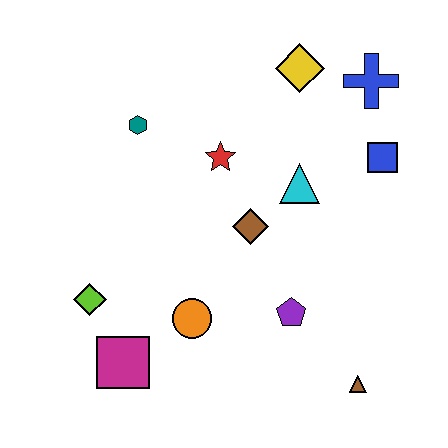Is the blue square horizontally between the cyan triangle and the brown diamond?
No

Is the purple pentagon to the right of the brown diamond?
Yes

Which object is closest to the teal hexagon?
The red star is closest to the teal hexagon.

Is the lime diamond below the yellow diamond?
Yes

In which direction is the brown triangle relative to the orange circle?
The brown triangle is to the right of the orange circle.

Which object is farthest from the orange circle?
The blue cross is farthest from the orange circle.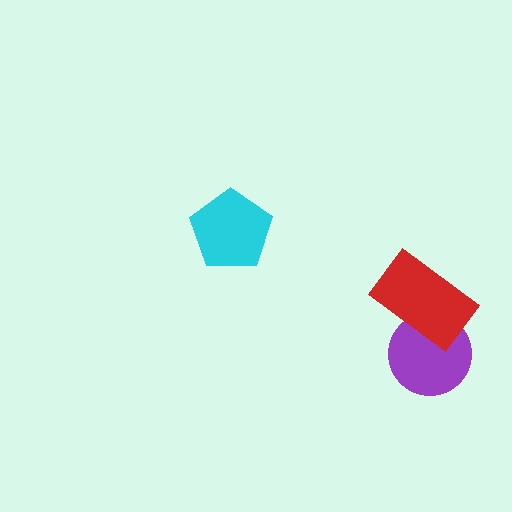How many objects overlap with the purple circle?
1 object overlaps with the purple circle.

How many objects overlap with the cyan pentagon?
0 objects overlap with the cyan pentagon.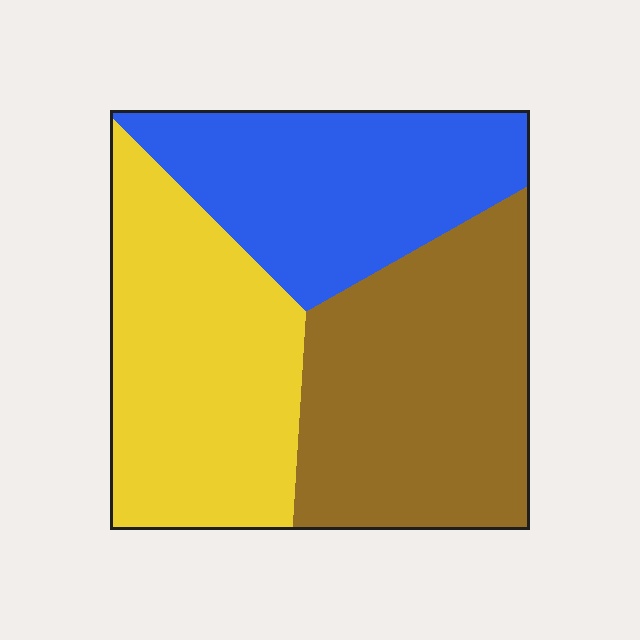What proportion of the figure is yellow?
Yellow covers 34% of the figure.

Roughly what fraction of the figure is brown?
Brown covers roughly 35% of the figure.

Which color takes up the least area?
Blue, at roughly 30%.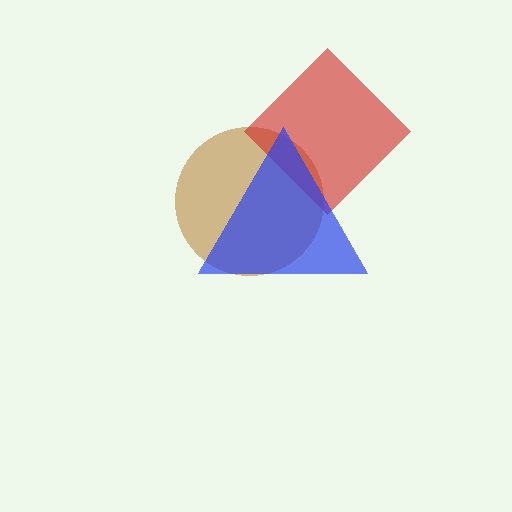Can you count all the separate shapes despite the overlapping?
Yes, there are 3 separate shapes.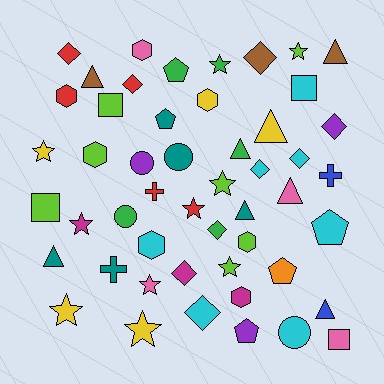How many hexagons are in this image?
There are 7 hexagons.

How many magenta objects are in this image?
There are 3 magenta objects.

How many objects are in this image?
There are 50 objects.